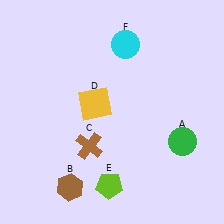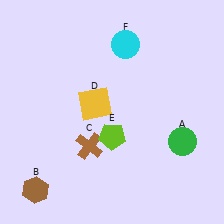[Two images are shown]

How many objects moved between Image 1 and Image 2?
2 objects moved between the two images.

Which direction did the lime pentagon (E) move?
The lime pentagon (E) moved up.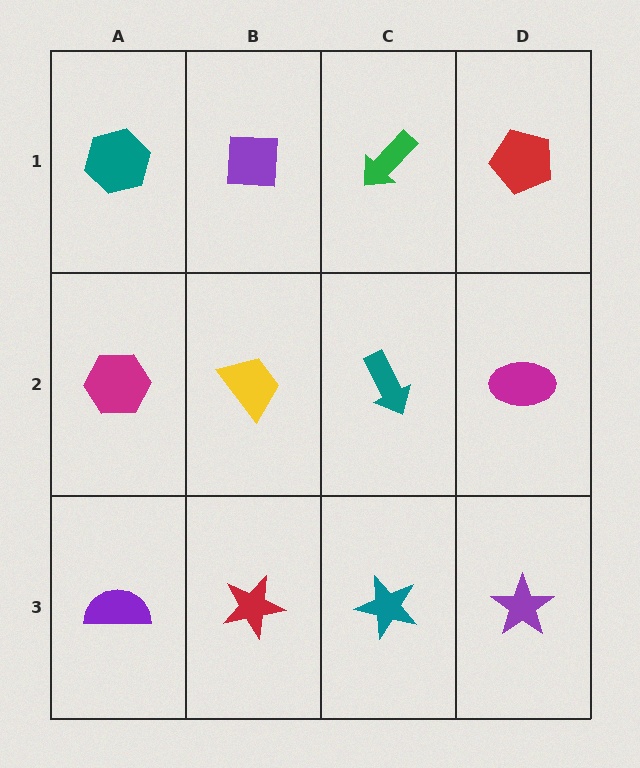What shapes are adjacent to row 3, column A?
A magenta hexagon (row 2, column A), a red star (row 3, column B).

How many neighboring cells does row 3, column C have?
3.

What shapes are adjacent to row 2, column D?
A red pentagon (row 1, column D), a purple star (row 3, column D), a teal arrow (row 2, column C).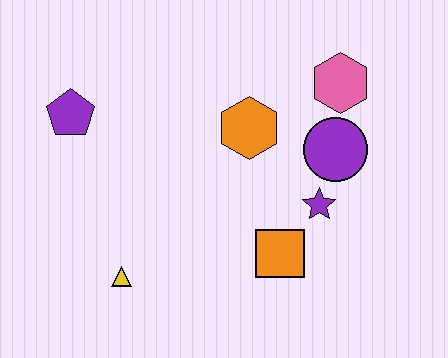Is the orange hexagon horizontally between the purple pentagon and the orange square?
Yes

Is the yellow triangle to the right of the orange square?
No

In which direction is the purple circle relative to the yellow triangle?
The purple circle is to the right of the yellow triangle.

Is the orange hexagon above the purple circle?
Yes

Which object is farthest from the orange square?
The purple pentagon is farthest from the orange square.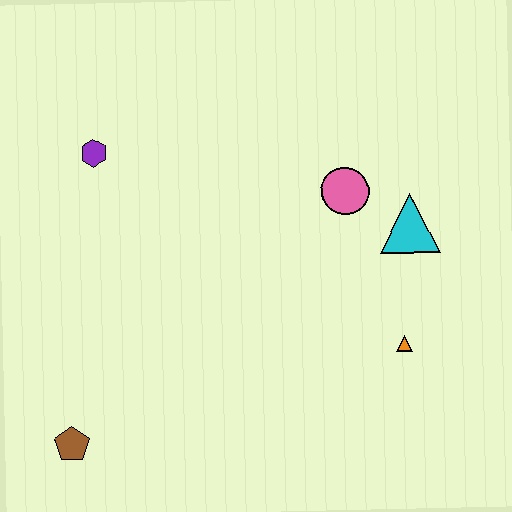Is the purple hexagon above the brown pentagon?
Yes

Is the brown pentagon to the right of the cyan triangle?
No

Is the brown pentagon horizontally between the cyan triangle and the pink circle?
No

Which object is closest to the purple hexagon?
The pink circle is closest to the purple hexagon.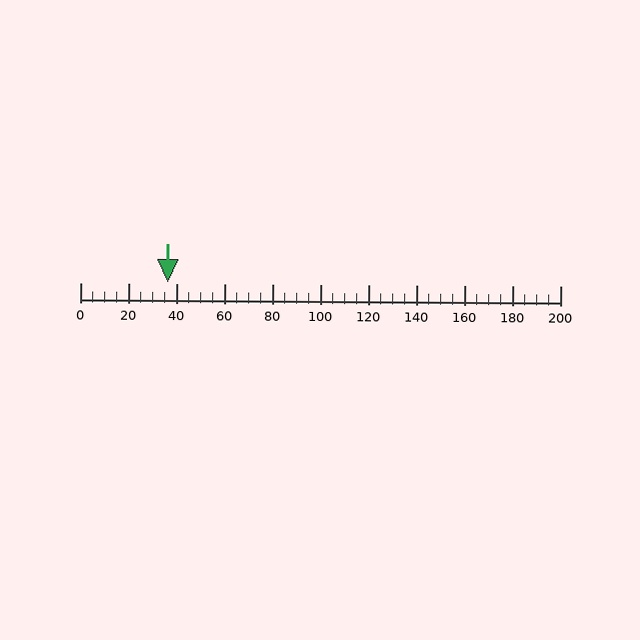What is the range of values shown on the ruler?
The ruler shows values from 0 to 200.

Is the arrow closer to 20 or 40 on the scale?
The arrow is closer to 40.